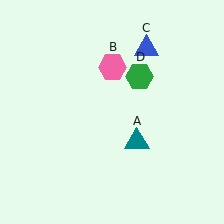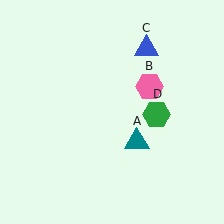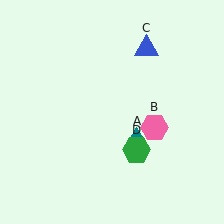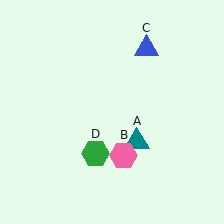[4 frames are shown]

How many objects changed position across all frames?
2 objects changed position: pink hexagon (object B), green hexagon (object D).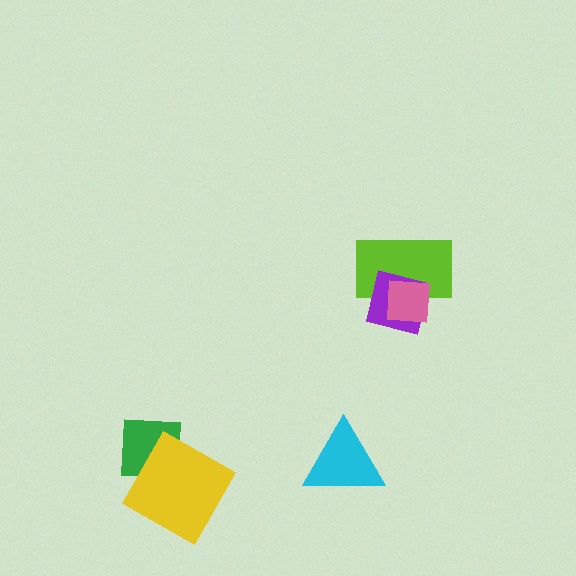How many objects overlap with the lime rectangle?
2 objects overlap with the lime rectangle.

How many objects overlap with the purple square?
2 objects overlap with the purple square.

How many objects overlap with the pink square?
2 objects overlap with the pink square.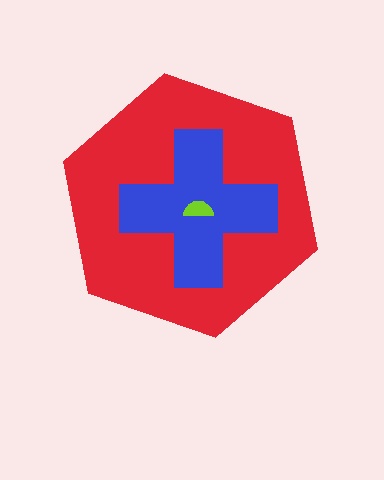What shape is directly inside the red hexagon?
The blue cross.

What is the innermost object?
The lime semicircle.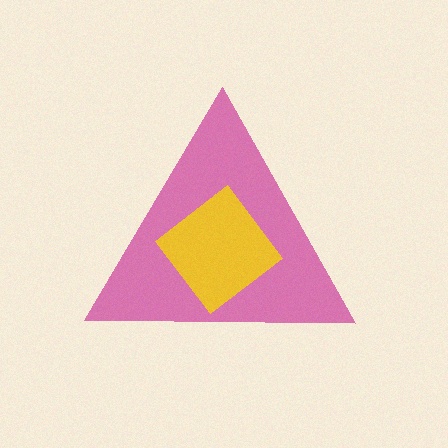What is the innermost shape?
The yellow diamond.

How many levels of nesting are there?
2.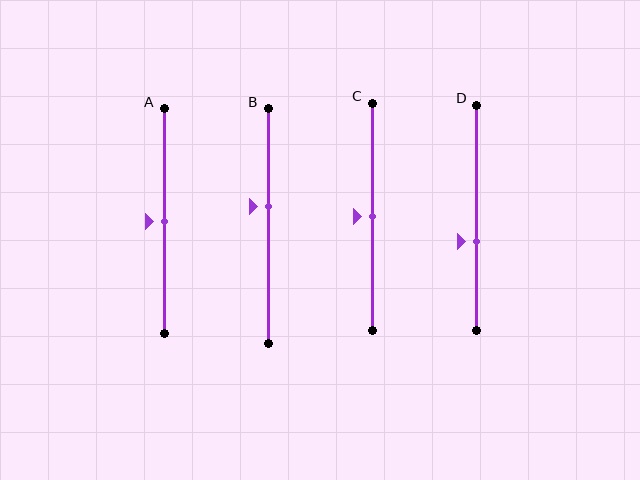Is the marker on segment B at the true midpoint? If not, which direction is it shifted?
No, the marker on segment B is shifted upward by about 9% of the segment length.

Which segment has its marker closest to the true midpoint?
Segment A has its marker closest to the true midpoint.